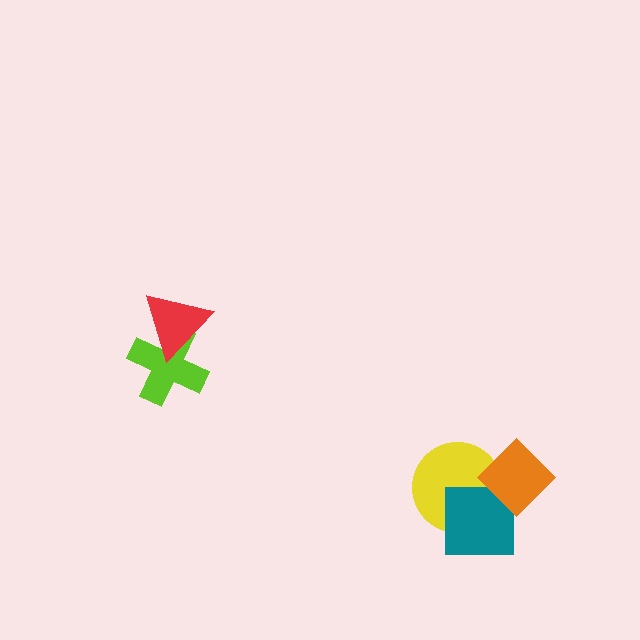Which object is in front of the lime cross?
The red triangle is in front of the lime cross.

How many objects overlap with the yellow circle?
2 objects overlap with the yellow circle.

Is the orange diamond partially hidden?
No, no other shape covers it.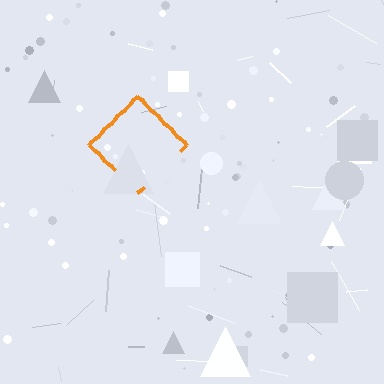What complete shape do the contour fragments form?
The contour fragments form a diamond.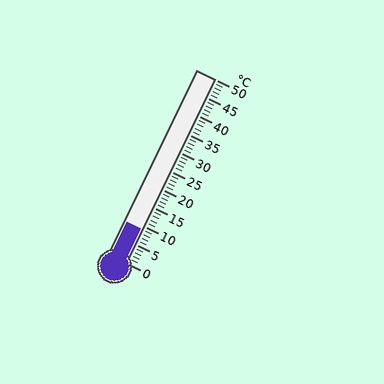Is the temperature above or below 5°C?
The temperature is above 5°C.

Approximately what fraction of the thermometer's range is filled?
The thermometer is filled to approximately 20% of its range.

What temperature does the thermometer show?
The thermometer shows approximately 9°C.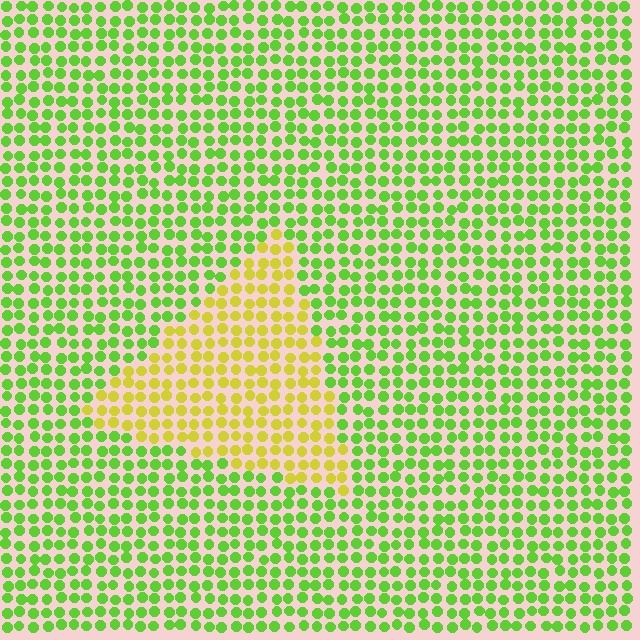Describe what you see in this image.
The image is filled with small lime elements in a uniform arrangement. A triangle-shaped region is visible where the elements are tinted to a slightly different hue, forming a subtle color boundary.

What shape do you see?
I see a triangle.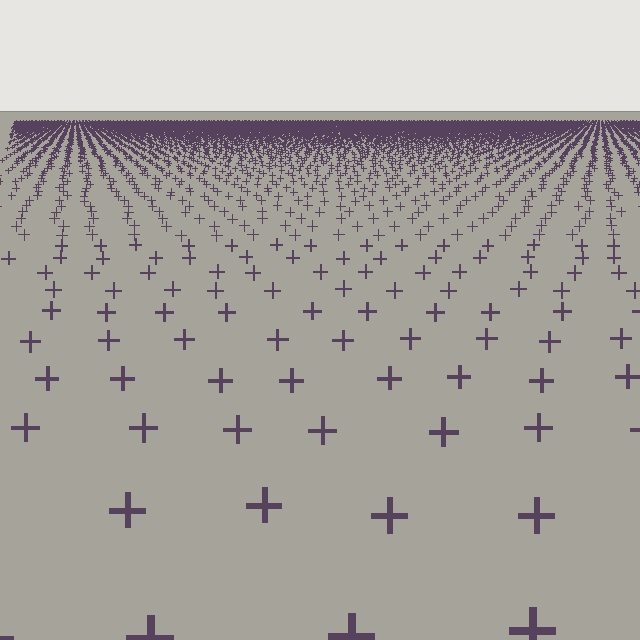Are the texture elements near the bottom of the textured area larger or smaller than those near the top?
Larger. Near the bottom, elements are closer to the viewer and appear at a bigger on-screen size.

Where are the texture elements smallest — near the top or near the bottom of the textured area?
Near the top.